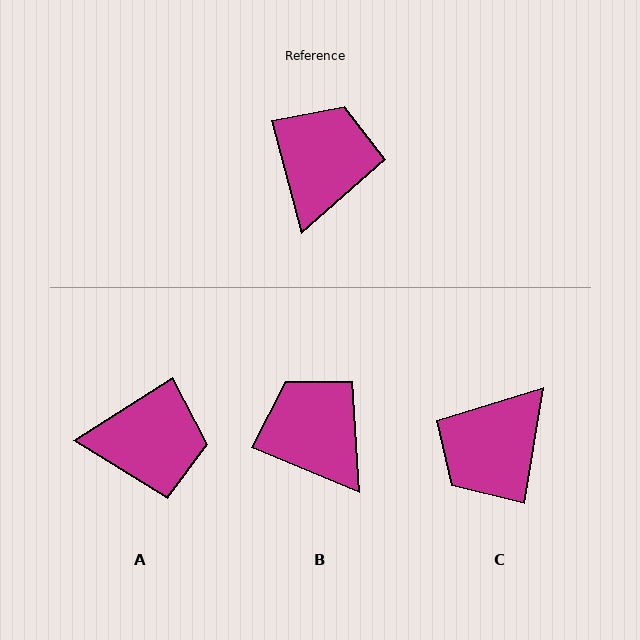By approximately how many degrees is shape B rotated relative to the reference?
Approximately 52 degrees counter-clockwise.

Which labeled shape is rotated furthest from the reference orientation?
C, about 155 degrees away.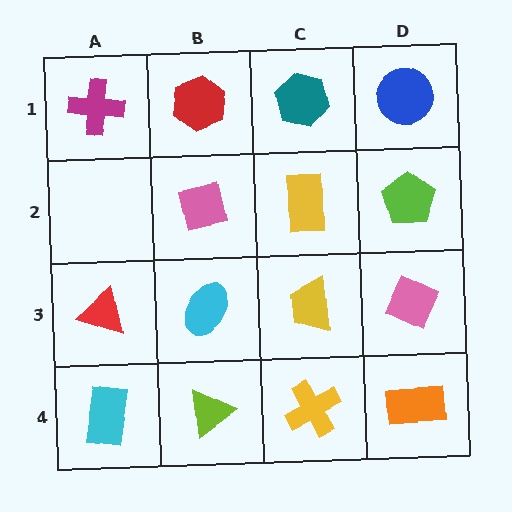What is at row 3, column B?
A cyan ellipse.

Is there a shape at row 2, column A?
No, that cell is empty.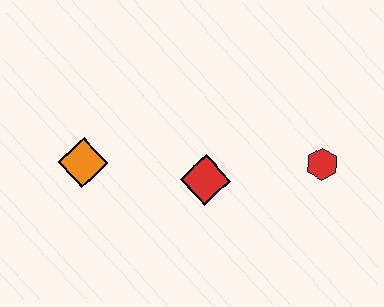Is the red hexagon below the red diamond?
No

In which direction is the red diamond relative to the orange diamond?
The red diamond is to the right of the orange diamond.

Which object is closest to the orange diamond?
The red diamond is closest to the orange diamond.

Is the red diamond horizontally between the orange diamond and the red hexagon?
Yes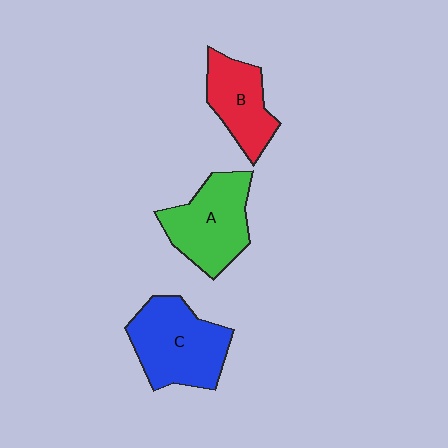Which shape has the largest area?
Shape C (blue).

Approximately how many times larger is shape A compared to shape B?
Approximately 1.3 times.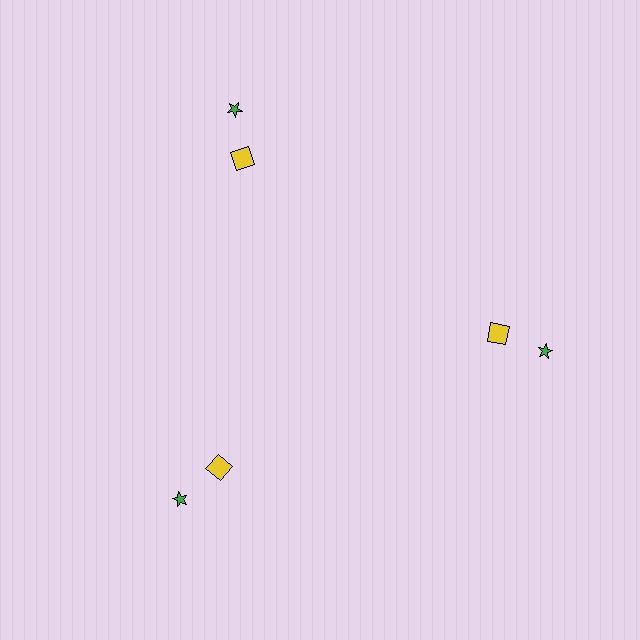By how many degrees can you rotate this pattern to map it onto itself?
The pattern maps onto itself every 120 degrees of rotation.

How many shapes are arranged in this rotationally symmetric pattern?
There are 6 shapes, arranged in 3 groups of 2.